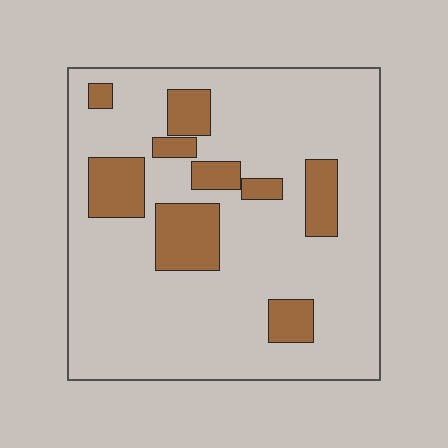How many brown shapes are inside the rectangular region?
9.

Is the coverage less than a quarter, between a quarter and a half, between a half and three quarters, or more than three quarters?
Less than a quarter.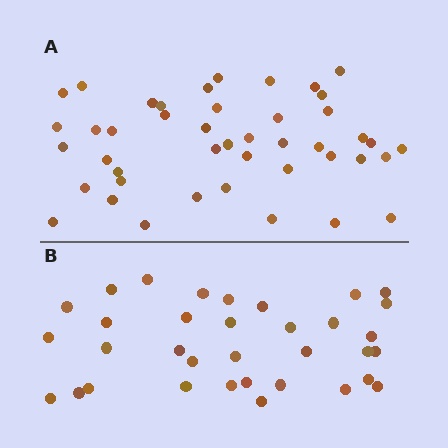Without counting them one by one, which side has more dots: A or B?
Region A (the top region) has more dots.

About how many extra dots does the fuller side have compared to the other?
Region A has roughly 10 or so more dots than region B.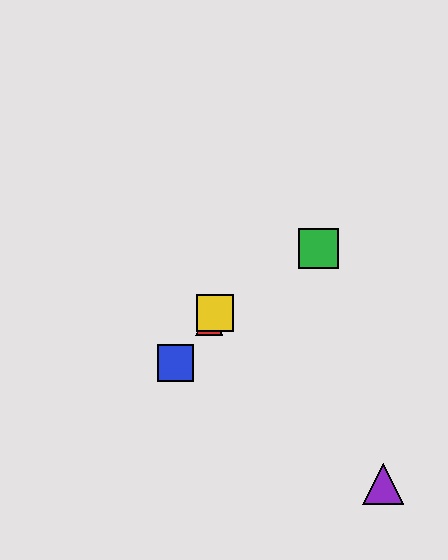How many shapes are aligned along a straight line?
3 shapes (the red triangle, the blue square, the yellow square) are aligned along a straight line.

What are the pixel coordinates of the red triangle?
The red triangle is at (209, 321).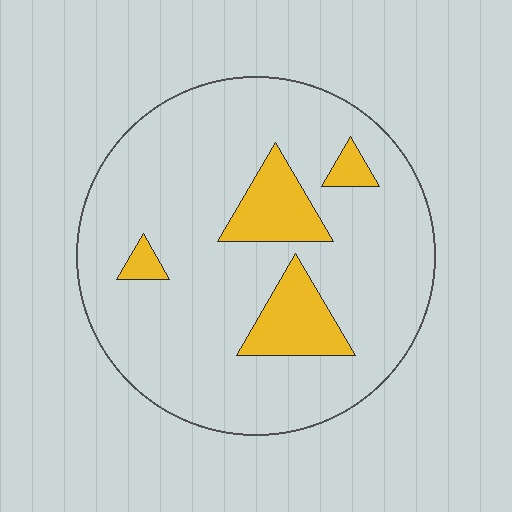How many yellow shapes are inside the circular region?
4.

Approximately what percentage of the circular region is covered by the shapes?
Approximately 15%.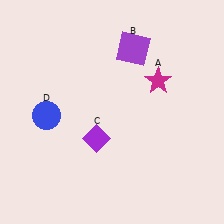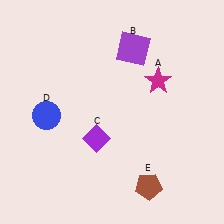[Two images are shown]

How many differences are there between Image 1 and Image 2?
There is 1 difference between the two images.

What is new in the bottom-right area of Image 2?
A brown pentagon (E) was added in the bottom-right area of Image 2.